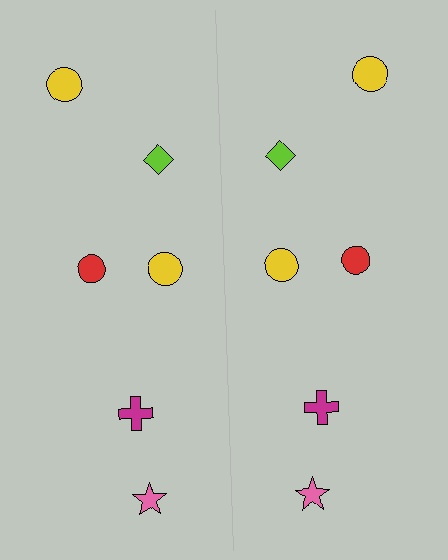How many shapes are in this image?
There are 12 shapes in this image.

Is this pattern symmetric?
Yes, this pattern has bilateral (reflection) symmetry.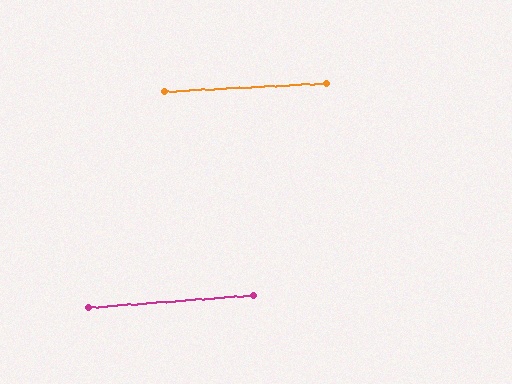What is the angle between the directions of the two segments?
Approximately 1 degree.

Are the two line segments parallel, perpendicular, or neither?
Parallel — their directions differ by only 0.7°.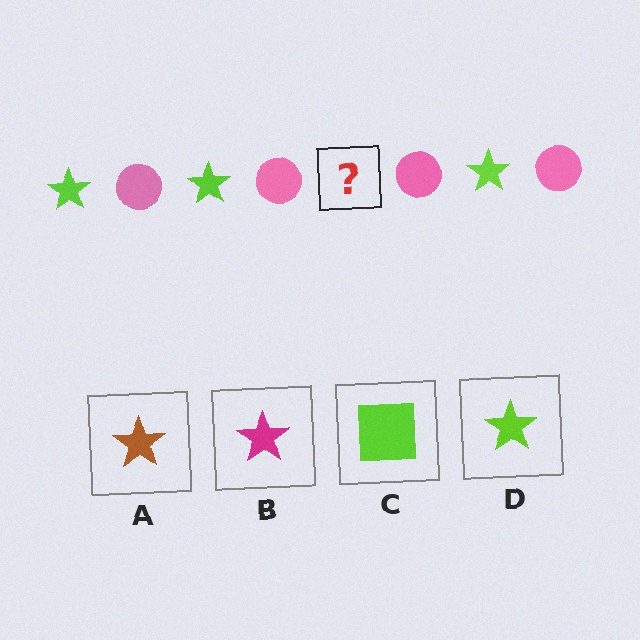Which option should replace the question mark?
Option D.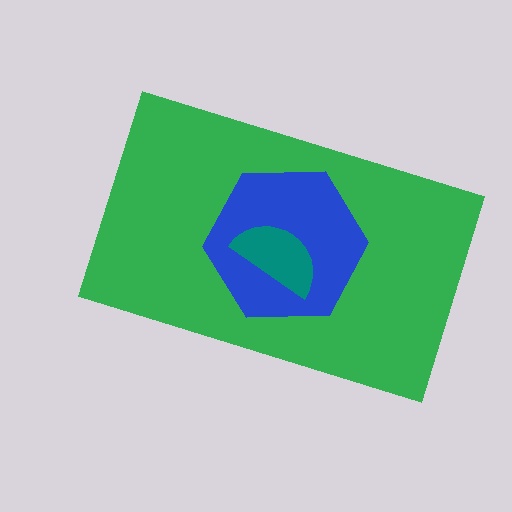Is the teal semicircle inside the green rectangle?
Yes.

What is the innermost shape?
The teal semicircle.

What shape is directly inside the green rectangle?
The blue hexagon.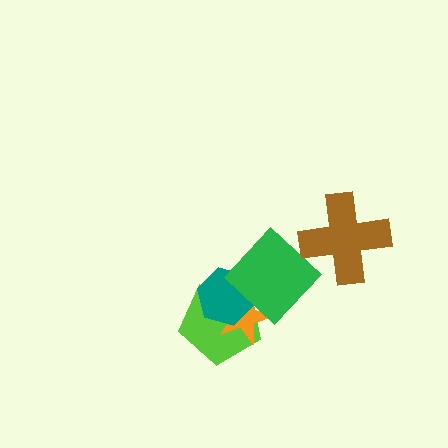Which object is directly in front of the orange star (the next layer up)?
The teal hexagon is directly in front of the orange star.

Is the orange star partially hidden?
Yes, it is partially covered by another shape.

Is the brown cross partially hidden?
No, no other shape covers it.